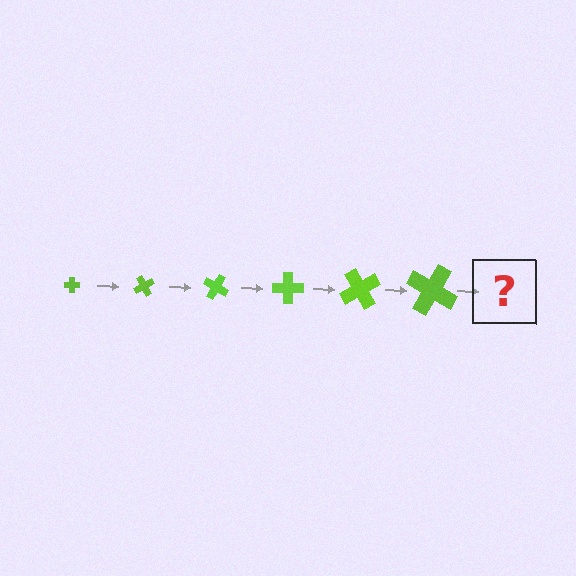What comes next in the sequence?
The next element should be a cross, larger than the previous one and rotated 360 degrees from the start.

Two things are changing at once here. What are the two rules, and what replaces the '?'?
The two rules are that the cross grows larger each step and it rotates 60 degrees each step. The '?' should be a cross, larger than the previous one and rotated 360 degrees from the start.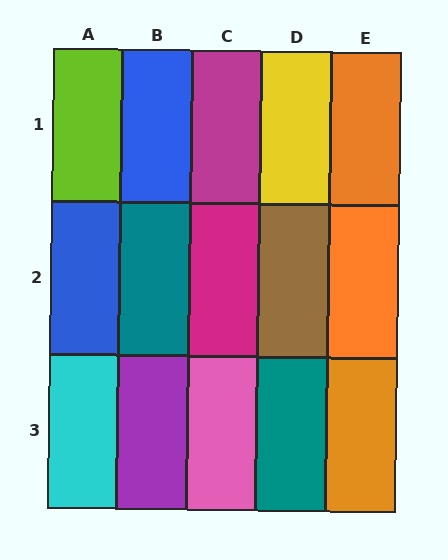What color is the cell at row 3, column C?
Pink.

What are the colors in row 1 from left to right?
Lime, blue, magenta, yellow, orange.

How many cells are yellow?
1 cell is yellow.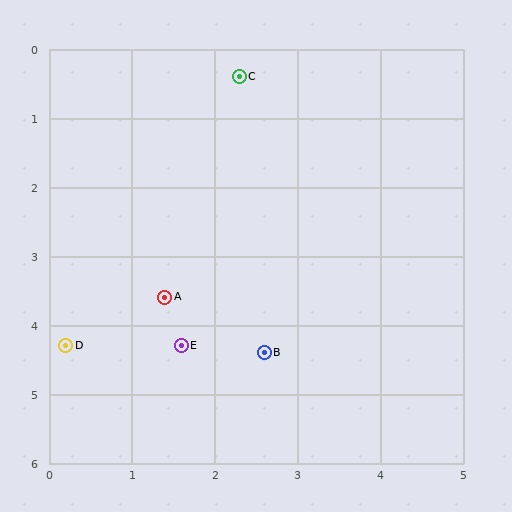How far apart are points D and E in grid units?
Points D and E are about 1.4 grid units apart.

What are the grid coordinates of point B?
Point B is at approximately (2.6, 4.4).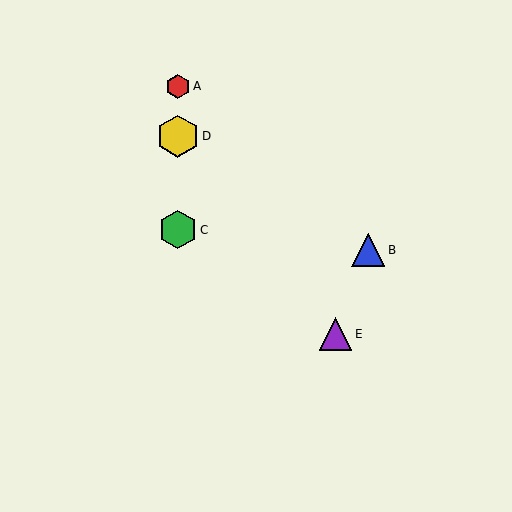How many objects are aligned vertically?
3 objects (A, C, D) are aligned vertically.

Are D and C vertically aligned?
Yes, both are at x≈178.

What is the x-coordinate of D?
Object D is at x≈178.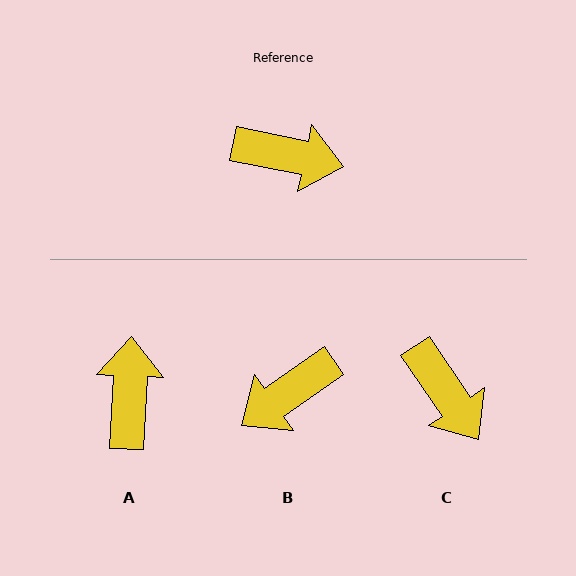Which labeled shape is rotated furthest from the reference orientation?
B, about 133 degrees away.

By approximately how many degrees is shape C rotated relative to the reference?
Approximately 44 degrees clockwise.